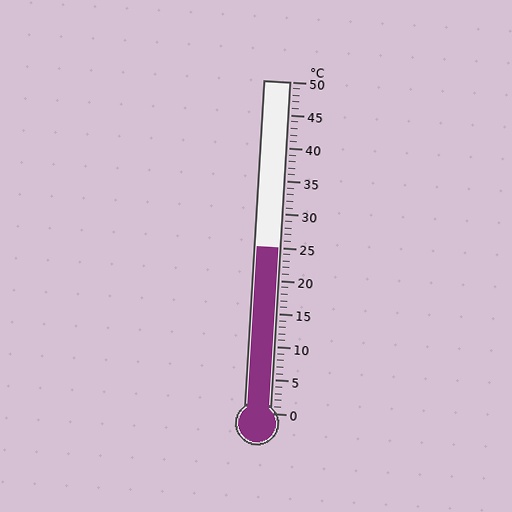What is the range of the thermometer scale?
The thermometer scale ranges from 0°C to 50°C.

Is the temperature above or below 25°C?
The temperature is at 25°C.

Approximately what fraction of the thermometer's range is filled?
The thermometer is filled to approximately 50% of its range.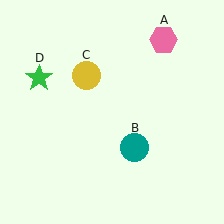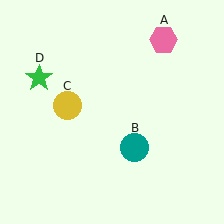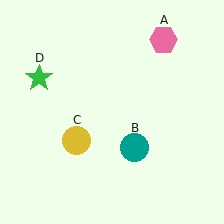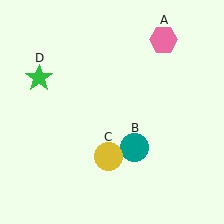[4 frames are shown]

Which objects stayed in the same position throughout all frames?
Pink hexagon (object A) and teal circle (object B) and green star (object D) remained stationary.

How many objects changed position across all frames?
1 object changed position: yellow circle (object C).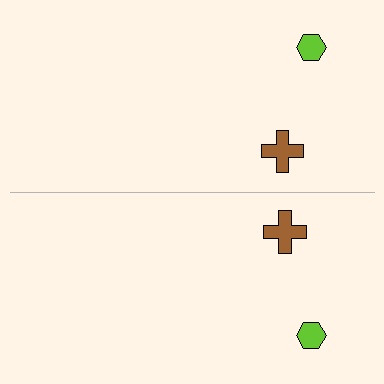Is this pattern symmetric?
Yes, this pattern has bilateral (reflection) symmetry.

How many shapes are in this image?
There are 4 shapes in this image.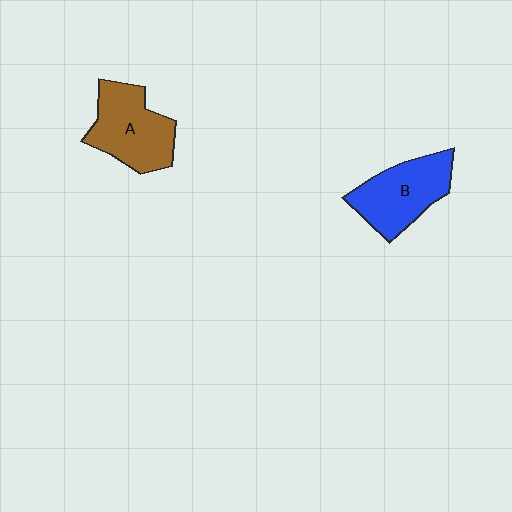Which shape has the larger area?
Shape A (brown).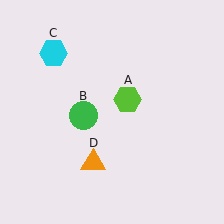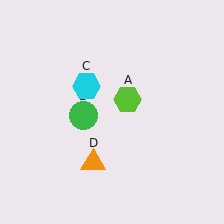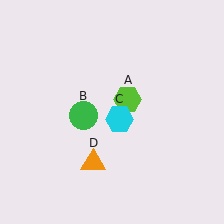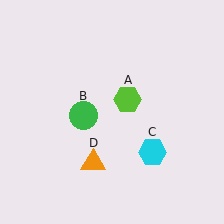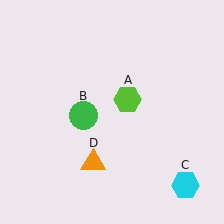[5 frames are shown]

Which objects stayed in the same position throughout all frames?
Lime hexagon (object A) and green circle (object B) and orange triangle (object D) remained stationary.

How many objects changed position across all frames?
1 object changed position: cyan hexagon (object C).